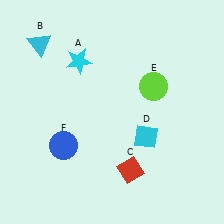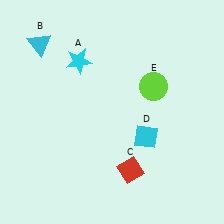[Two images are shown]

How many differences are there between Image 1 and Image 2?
There is 1 difference between the two images.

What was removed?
The blue circle (F) was removed in Image 2.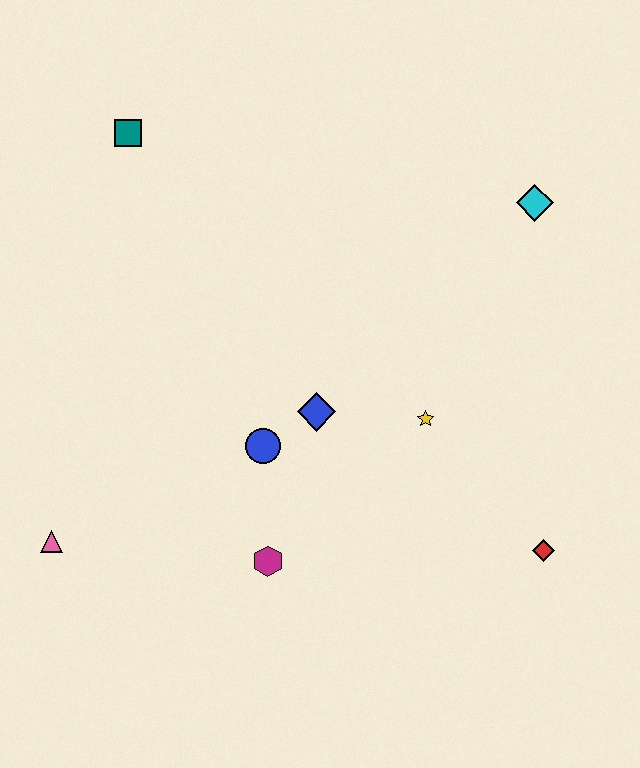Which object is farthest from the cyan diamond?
The pink triangle is farthest from the cyan diamond.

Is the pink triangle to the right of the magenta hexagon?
No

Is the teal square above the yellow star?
Yes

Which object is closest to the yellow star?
The blue diamond is closest to the yellow star.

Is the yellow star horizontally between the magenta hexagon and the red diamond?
Yes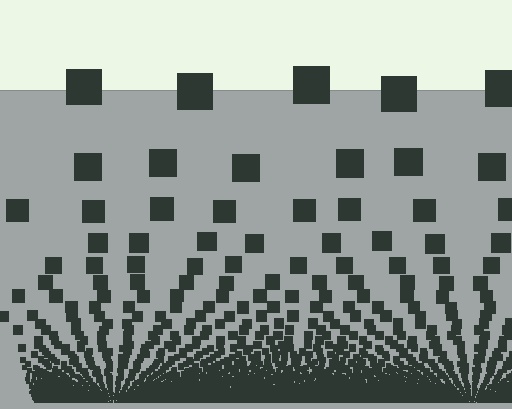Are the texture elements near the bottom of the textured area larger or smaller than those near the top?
Smaller. The gradient is inverted — elements near the bottom are smaller and denser.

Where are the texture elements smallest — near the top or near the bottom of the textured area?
Near the bottom.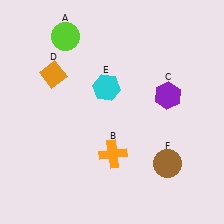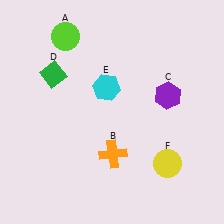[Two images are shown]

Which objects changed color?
D changed from orange to green. F changed from brown to yellow.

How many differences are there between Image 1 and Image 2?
There are 2 differences between the two images.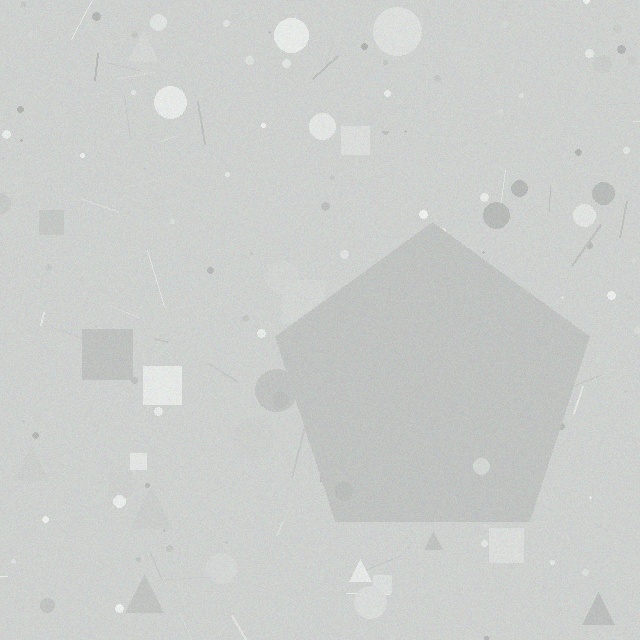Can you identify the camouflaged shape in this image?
The camouflaged shape is a pentagon.